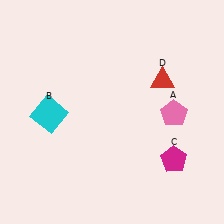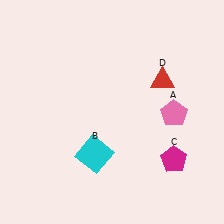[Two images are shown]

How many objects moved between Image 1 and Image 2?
1 object moved between the two images.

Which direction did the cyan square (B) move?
The cyan square (B) moved right.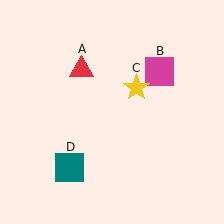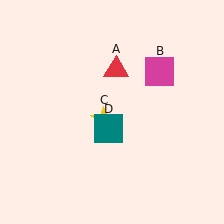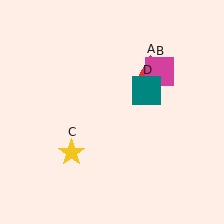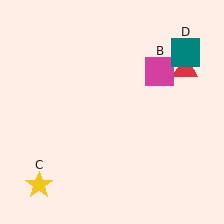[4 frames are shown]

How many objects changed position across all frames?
3 objects changed position: red triangle (object A), yellow star (object C), teal square (object D).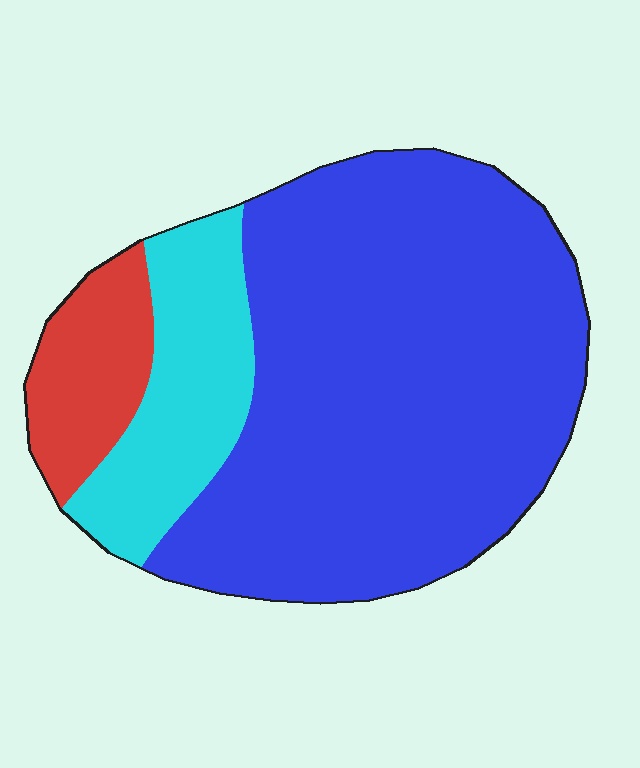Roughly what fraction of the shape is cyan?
Cyan covers 18% of the shape.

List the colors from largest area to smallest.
From largest to smallest: blue, cyan, red.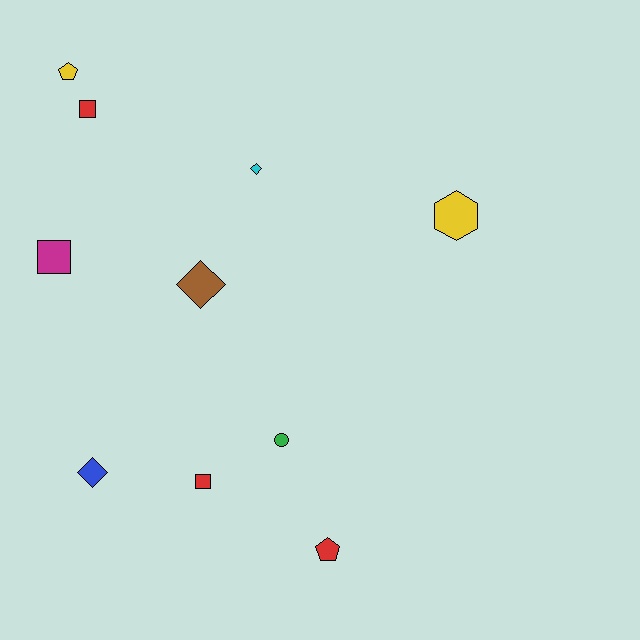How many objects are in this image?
There are 10 objects.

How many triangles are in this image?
There are no triangles.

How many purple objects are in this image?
There are no purple objects.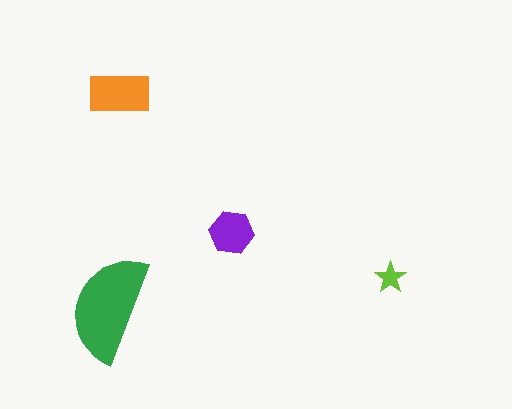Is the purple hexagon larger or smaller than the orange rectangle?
Smaller.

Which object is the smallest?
The lime star.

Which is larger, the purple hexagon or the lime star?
The purple hexagon.